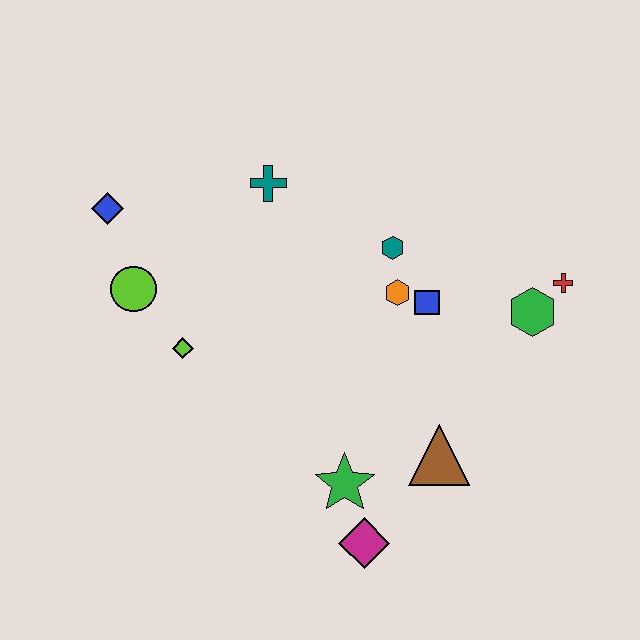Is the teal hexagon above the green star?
Yes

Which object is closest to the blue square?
The orange hexagon is closest to the blue square.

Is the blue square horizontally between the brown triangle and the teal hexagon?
Yes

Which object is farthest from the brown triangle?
The blue diamond is farthest from the brown triangle.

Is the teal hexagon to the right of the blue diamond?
Yes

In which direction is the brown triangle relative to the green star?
The brown triangle is to the right of the green star.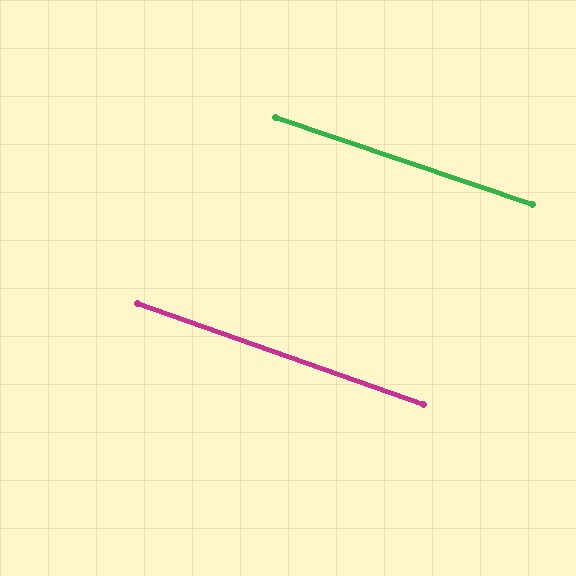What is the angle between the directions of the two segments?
Approximately 1 degree.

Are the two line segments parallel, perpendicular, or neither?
Parallel — their directions differ by only 0.7°.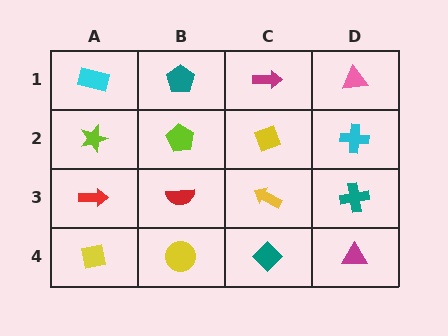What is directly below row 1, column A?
A lime star.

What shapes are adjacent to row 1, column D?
A cyan cross (row 2, column D), a magenta arrow (row 1, column C).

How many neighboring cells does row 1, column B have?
3.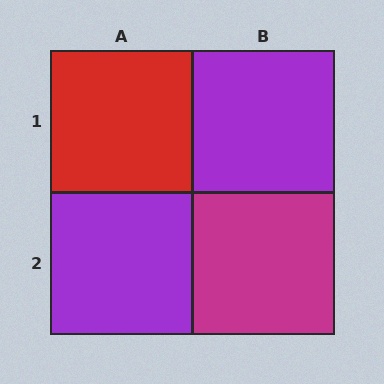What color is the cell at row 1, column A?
Red.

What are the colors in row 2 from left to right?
Purple, magenta.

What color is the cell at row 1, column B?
Purple.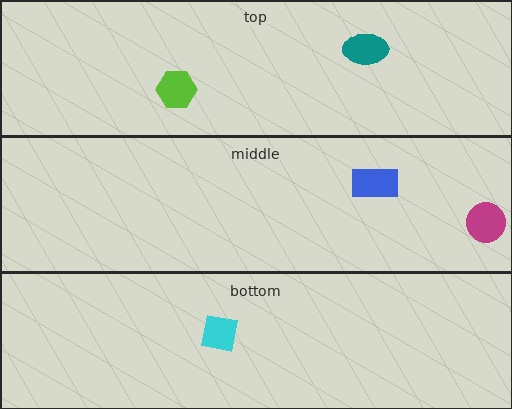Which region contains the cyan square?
The bottom region.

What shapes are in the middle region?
The magenta circle, the blue rectangle.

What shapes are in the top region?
The teal ellipse, the lime hexagon.